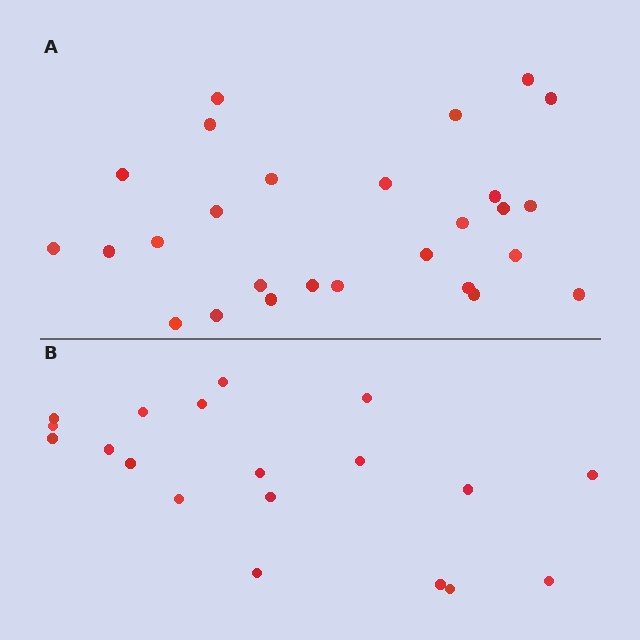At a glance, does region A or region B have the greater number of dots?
Region A (the top region) has more dots.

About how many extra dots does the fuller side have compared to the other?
Region A has roughly 8 or so more dots than region B.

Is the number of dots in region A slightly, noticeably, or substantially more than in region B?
Region A has noticeably more, but not dramatically so. The ratio is roughly 1.4 to 1.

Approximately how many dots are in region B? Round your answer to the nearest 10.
About 20 dots. (The exact count is 19, which rounds to 20.)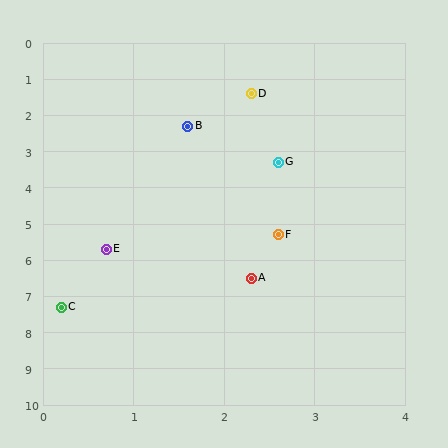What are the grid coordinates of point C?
Point C is at approximately (0.2, 7.3).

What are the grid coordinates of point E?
Point E is at approximately (0.7, 5.7).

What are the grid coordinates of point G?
Point G is at approximately (2.6, 3.3).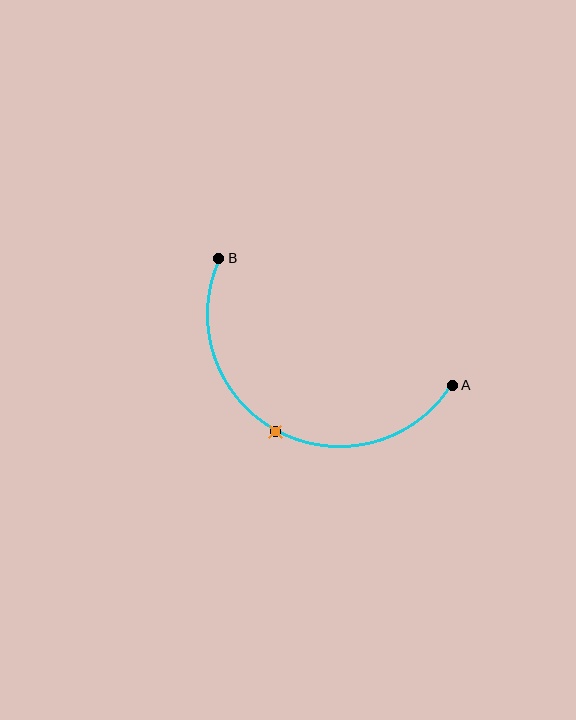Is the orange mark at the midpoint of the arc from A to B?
Yes. The orange mark lies on the arc at equal arc-length from both A and B — it is the arc midpoint.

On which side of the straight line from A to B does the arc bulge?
The arc bulges below the straight line connecting A and B.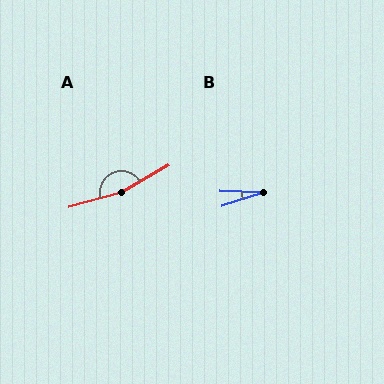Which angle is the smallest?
B, at approximately 20 degrees.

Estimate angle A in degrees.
Approximately 165 degrees.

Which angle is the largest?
A, at approximately 165 degrees.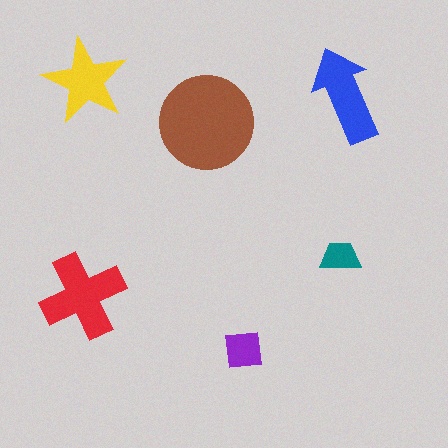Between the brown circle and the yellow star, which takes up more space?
The brown circle.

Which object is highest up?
The yellow star is topmost.